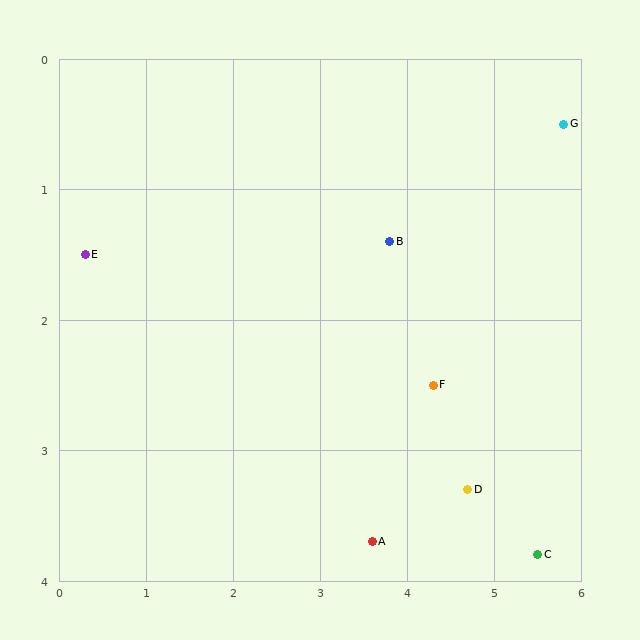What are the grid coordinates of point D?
Point D is at approximately (4.7, 3.3).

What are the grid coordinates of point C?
Point C is at approximately (5.5, 3.8).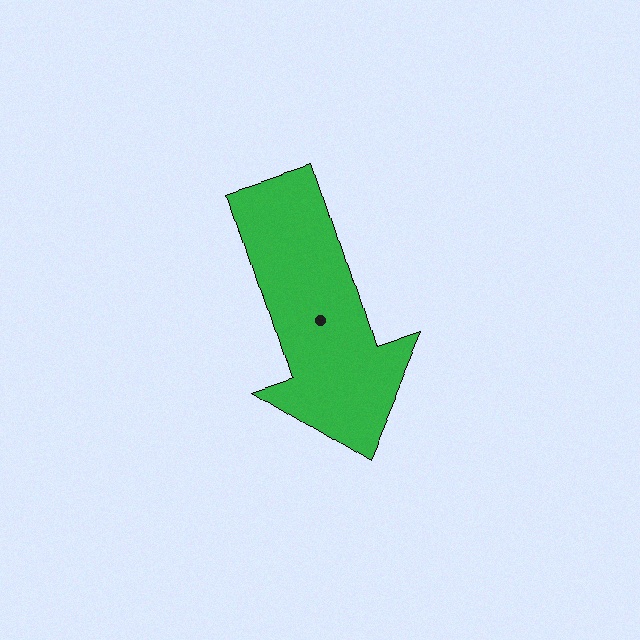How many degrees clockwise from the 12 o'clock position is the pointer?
Approximately 162 degrees.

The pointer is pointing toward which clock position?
Roughly 5 o'clock.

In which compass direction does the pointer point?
South.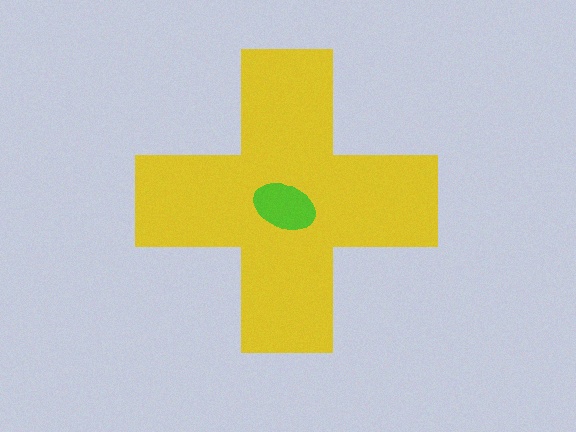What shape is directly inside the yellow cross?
The lime ellipse.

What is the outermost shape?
The yellow cross.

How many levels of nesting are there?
2.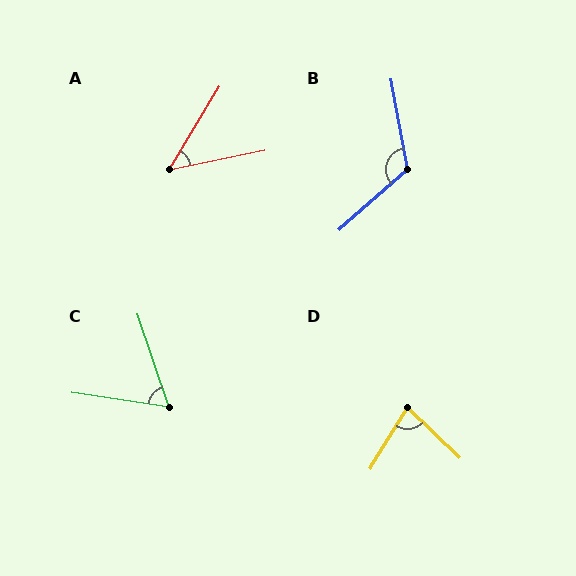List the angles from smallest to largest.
A (47°), C (63°), D (78°), B (121°).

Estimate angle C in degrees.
Approximately 63 degrees.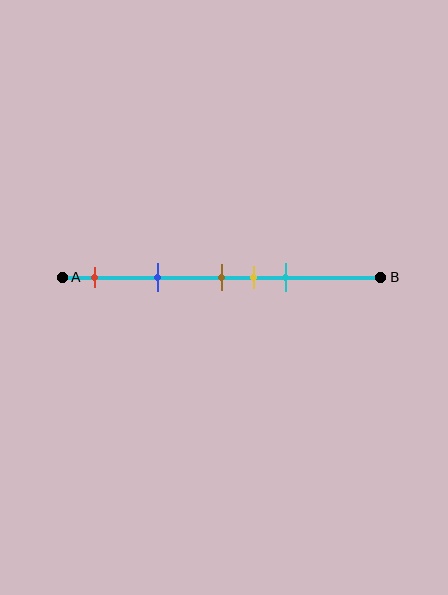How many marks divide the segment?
There are 5 marks dividing the segment.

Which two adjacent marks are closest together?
The brown and yellow marks are the closest adjacent pair.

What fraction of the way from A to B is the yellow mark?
The yellow mark is approximately 60% (0.6) of the way from A to B.